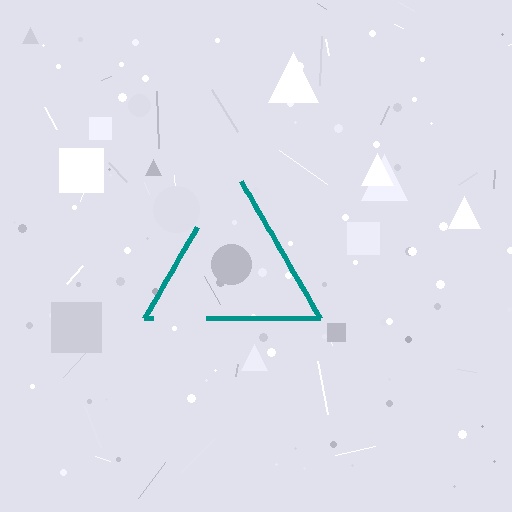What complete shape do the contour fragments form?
The contour fragments form a triangle.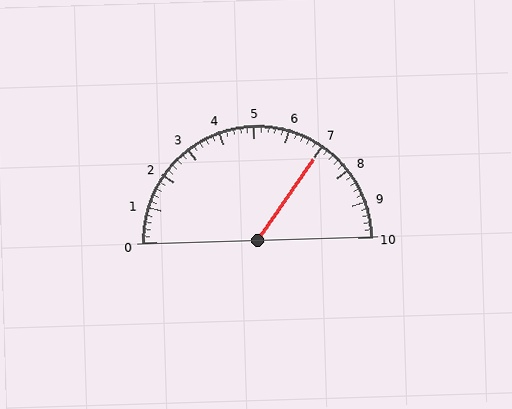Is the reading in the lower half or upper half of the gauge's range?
The reading is in the upper half of the range (0 to 10).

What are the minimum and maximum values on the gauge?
The gauge ranges from 0 to 10.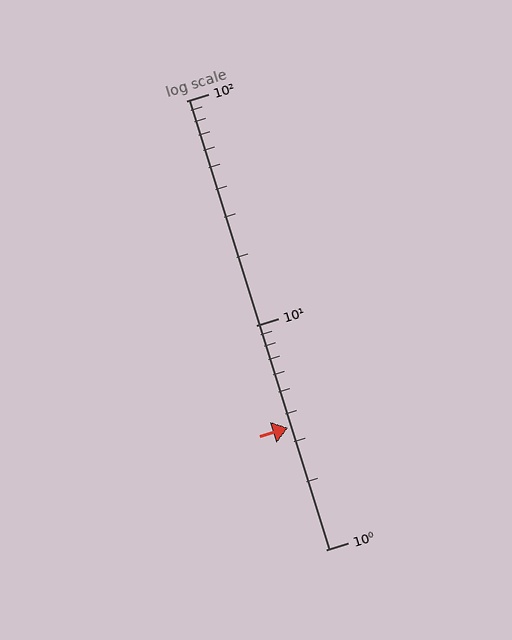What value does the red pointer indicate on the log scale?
The pointer indicates approximately 3.5.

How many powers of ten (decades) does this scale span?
The scale spans 2 decades, from 1 to 100.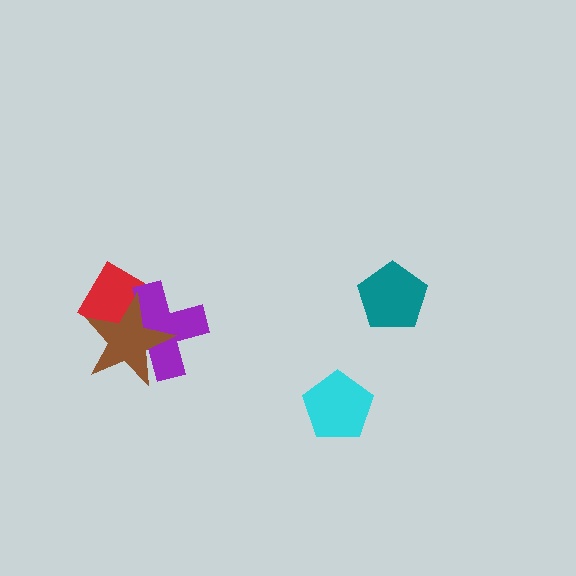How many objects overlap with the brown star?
2 objects overlap with the brown star.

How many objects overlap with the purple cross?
2 objects overlap with the purple cross.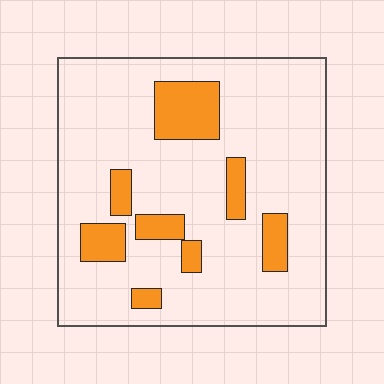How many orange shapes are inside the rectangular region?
8.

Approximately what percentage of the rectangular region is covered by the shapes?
Approximately 15%.